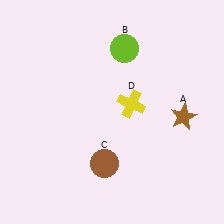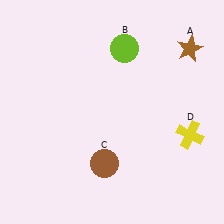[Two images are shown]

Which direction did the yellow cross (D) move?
The yellow cross (D) moved right.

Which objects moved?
The objects that moved are: the brown star (A), the yellow cross (D).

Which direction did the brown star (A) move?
The brown star (A) moved up.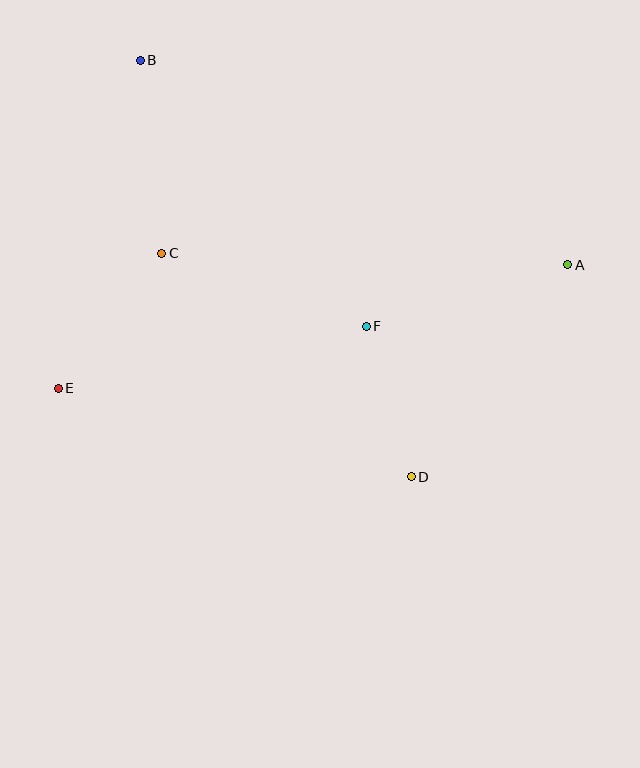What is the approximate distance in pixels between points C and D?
The distance between C and D is approximately 335 pixels.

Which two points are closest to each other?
Points D and F are closest to each other.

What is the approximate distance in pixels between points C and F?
The distance between C and F is approximately 217 pixels.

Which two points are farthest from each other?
Points A and E are farthest from each other.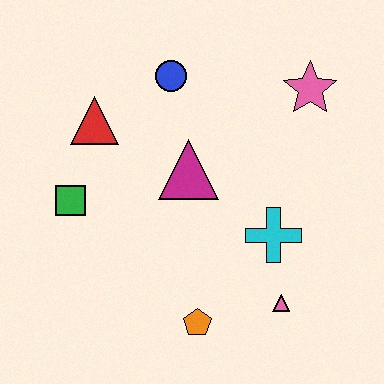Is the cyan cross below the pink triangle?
No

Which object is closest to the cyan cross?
The pink triangle is closest to the cyan cross.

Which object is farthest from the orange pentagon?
The pink star is farthest from the orange pentagon.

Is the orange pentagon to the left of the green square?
No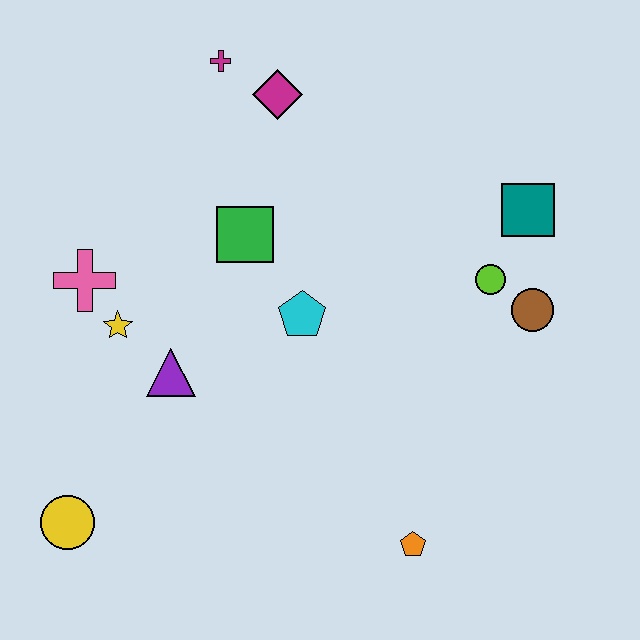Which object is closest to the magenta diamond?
The magenta cross is closest to the magenta diamond.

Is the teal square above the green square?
Yes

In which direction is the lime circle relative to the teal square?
The lime circle is below the teal square.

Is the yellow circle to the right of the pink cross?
No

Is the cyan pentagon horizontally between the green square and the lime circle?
Yes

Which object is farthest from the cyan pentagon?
The yellow circle is farthest from the cyan pentagon.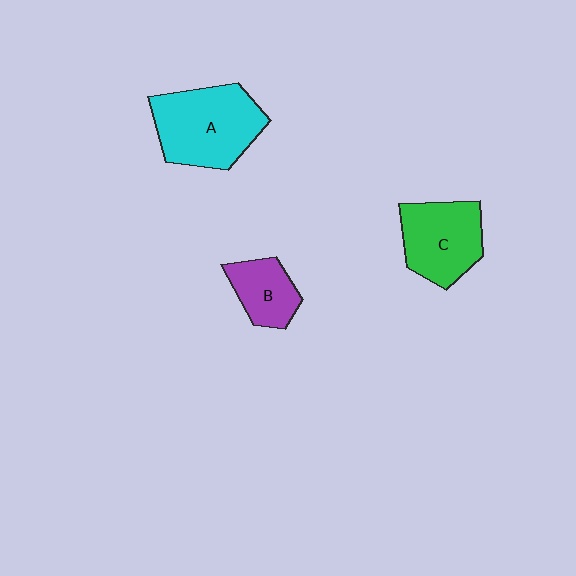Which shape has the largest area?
Shape A (cyan).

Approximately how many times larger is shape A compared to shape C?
Approximately 1.3 times.